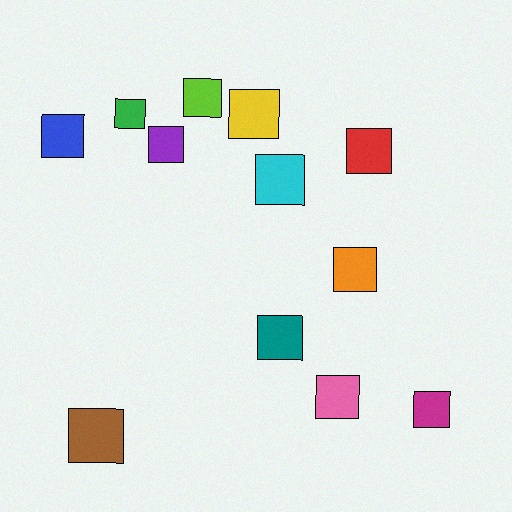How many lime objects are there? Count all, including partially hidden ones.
There is 1 lime object.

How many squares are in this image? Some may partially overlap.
There are 12 squares.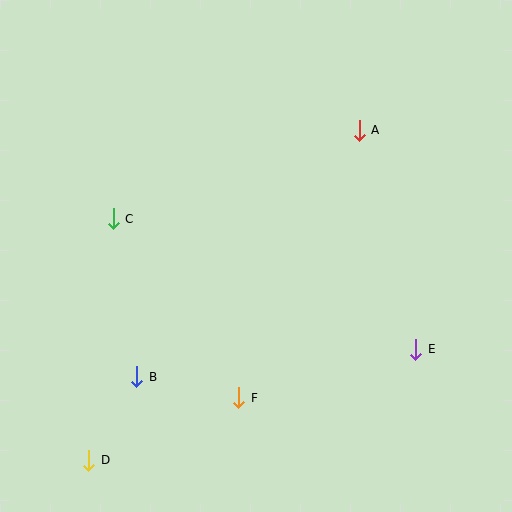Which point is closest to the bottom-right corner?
Point E is closest to the bottom-right corner.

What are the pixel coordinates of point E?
Point E is at (416, 349).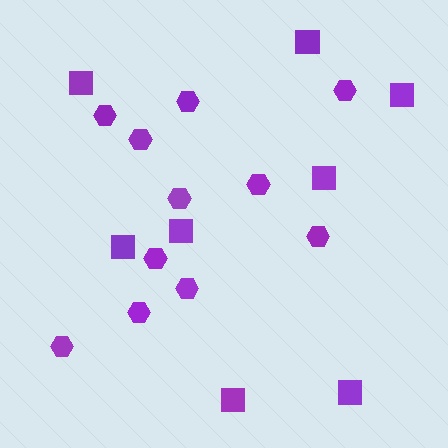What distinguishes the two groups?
There are 2 groups: one group of hexagons (11) and one group of squares (8).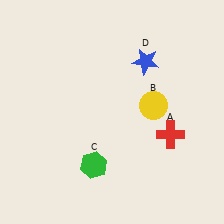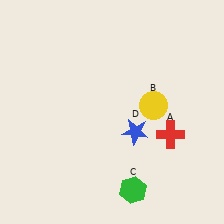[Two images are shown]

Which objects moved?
The objects that moved are: the green hexagon (C), the blue star (D).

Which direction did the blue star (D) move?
The blue star (D) moved down.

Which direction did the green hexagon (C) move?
The green hexagon (C) moved right.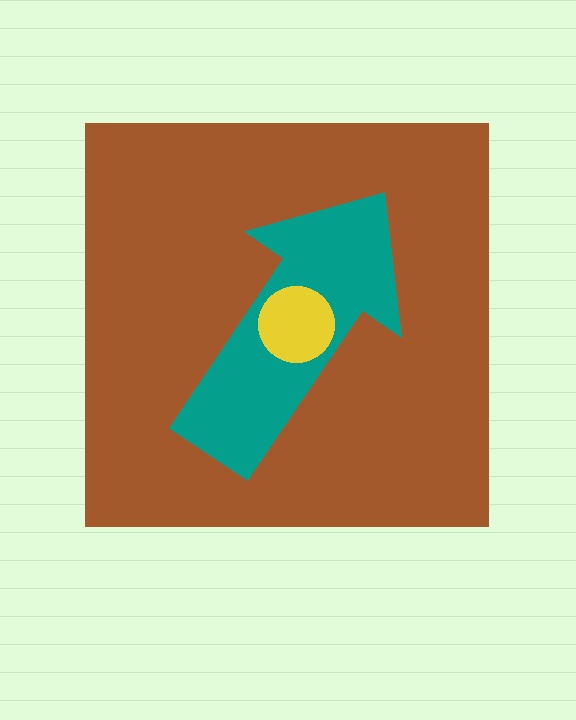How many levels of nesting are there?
3.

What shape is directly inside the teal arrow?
The yellow circle.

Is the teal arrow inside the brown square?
Yes.